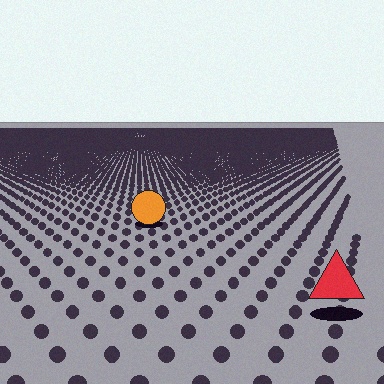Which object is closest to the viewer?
The red triangle is closest. The texture marks near it are larger and more spread out.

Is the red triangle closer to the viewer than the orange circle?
Yes. The red triangle is closer — you can tell from the texture gradient: the ground texture is coarser near it.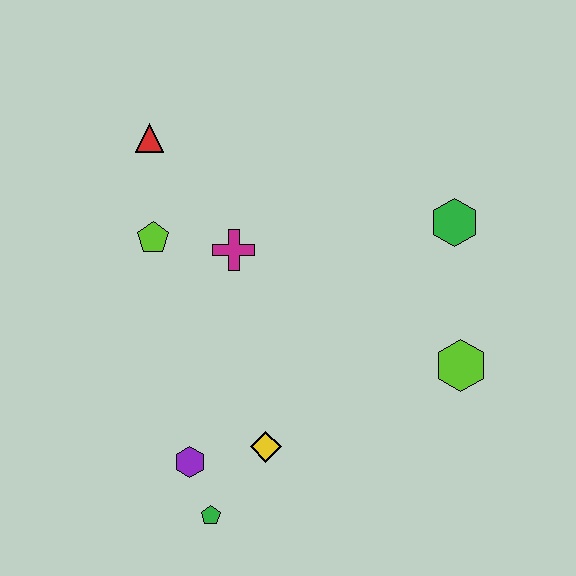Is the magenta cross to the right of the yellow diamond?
No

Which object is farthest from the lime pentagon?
The lime hexagon is farthest from the lime pentagon.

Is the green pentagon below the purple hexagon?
Yes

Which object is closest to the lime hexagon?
The green hexagon is closest to the lime hexagon.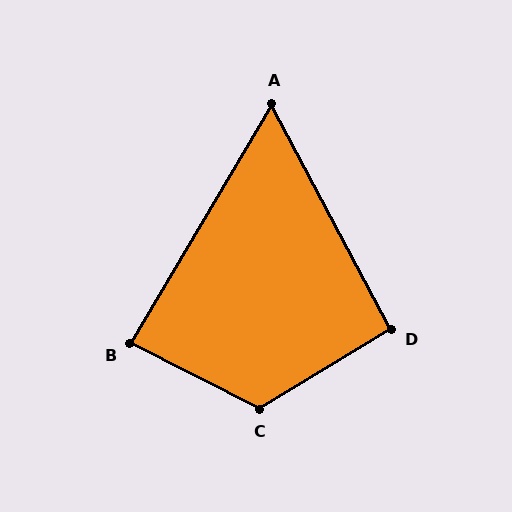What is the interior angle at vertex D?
Approximately 94 degrees (approximately right).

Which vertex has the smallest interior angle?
A, at approximately 59 degrees.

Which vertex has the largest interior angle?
C, at approximately 121 degrees.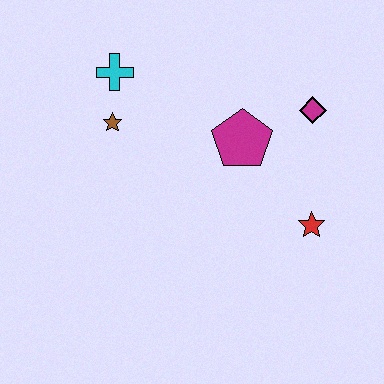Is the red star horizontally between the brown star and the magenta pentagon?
No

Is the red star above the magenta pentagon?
No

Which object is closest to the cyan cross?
The brown star is closest to the cyan cross.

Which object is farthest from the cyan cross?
The red star is farthest from the cyan cross.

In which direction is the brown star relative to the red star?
The brown star is to the left of the red star.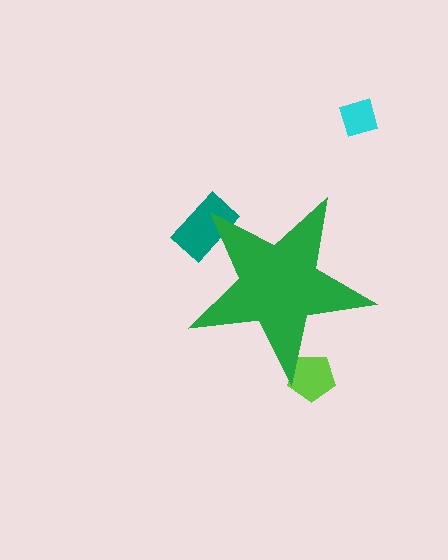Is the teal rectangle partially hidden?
Yes, the teal rectangle is partially hidden behind the green star.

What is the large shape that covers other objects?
A green star.